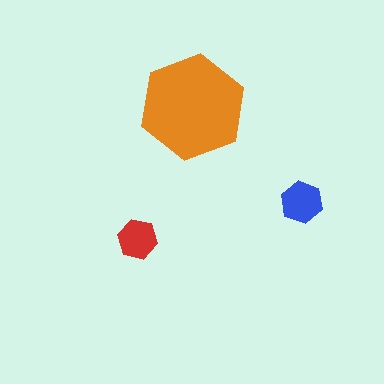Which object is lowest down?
The red hexagon is bottommost.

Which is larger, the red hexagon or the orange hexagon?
The orange one.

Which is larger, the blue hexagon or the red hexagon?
The blue one.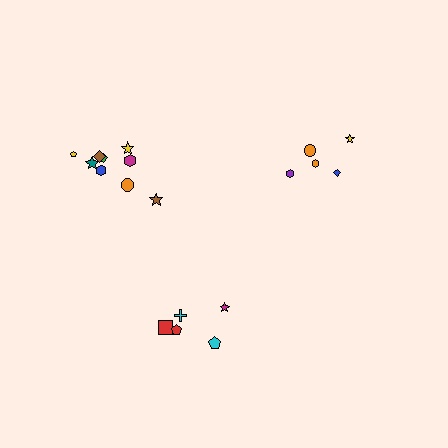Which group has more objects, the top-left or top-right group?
The top-left group.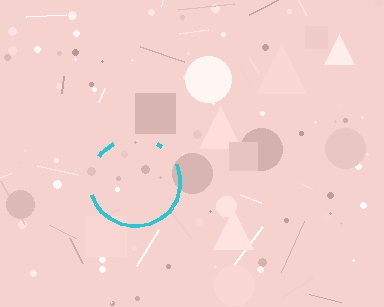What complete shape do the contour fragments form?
The contour fragments form a circle.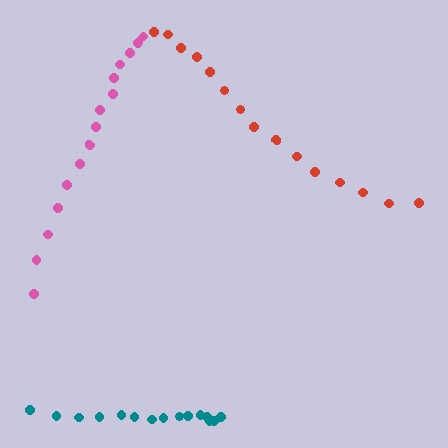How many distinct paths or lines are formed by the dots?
There are 3 distinct paths.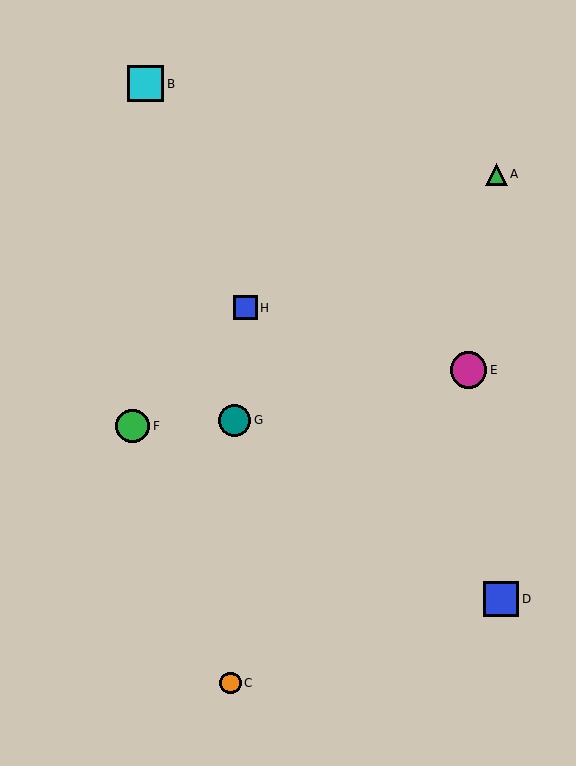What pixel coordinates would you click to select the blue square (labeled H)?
Click at (245, 308) to select the blue square H.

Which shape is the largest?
The magenta circle (labeled E) is the largest.